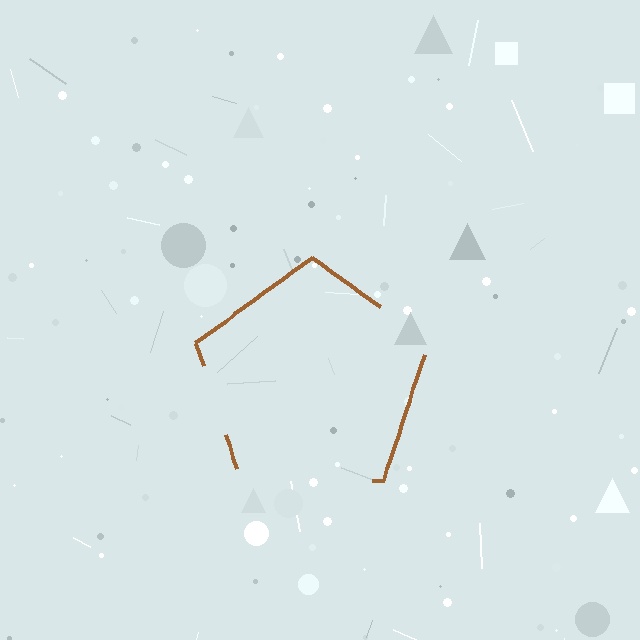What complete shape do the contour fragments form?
The contour fragments form a pentagon.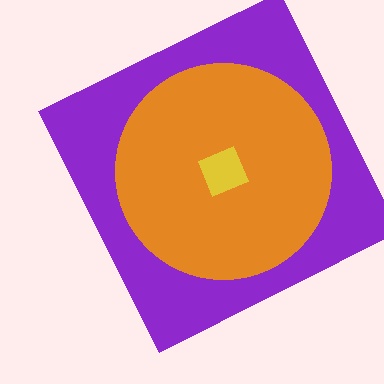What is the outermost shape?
The purple square.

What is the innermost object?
The yellow diamond.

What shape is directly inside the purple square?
The orange circle.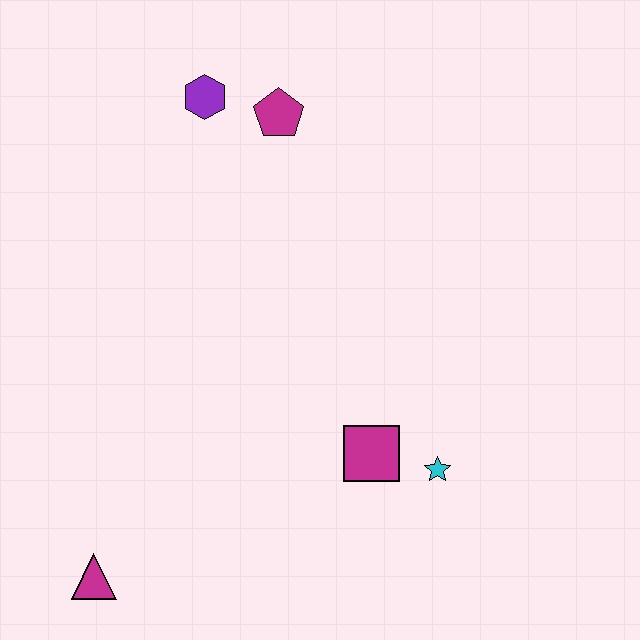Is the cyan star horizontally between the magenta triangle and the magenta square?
No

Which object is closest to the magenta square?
The cyan star is closest to the magenta square.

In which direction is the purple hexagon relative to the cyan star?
The purple hexagon is above the cyan star.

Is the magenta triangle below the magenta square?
Yes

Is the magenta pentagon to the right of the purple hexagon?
Yes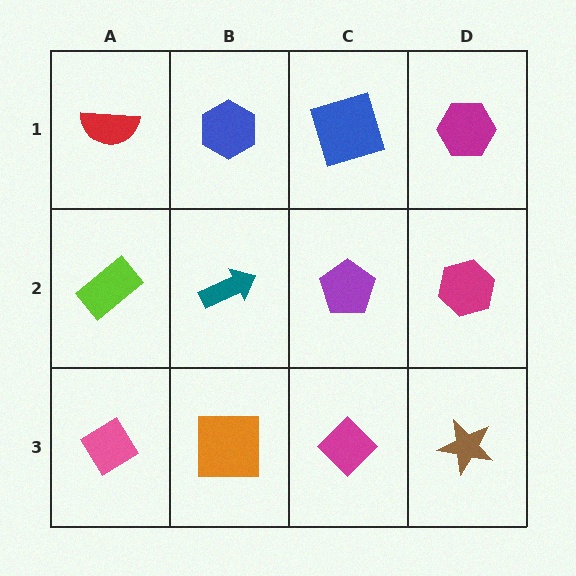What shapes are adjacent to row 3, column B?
A teal arrow (row 2, column B), a pink diamond (row 3, column A), a magenta diamond (row 3, column C).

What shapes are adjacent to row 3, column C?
A purple pentagon (row 2, column C), an orange square (row 3, column B), a brown star (row 3, column D).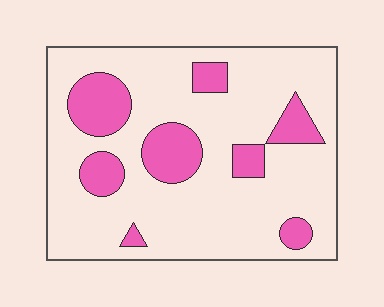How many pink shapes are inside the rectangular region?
8.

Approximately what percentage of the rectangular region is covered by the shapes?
Approximately 20%.